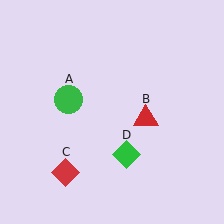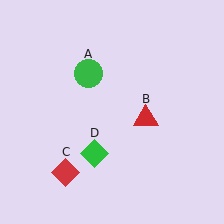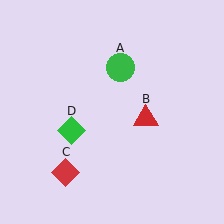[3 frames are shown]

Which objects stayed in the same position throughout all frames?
Red triangle (object B) and red diamond (object C) remained stationary.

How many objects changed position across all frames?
2 objects changed position: green circle (object A), green diamond (object D).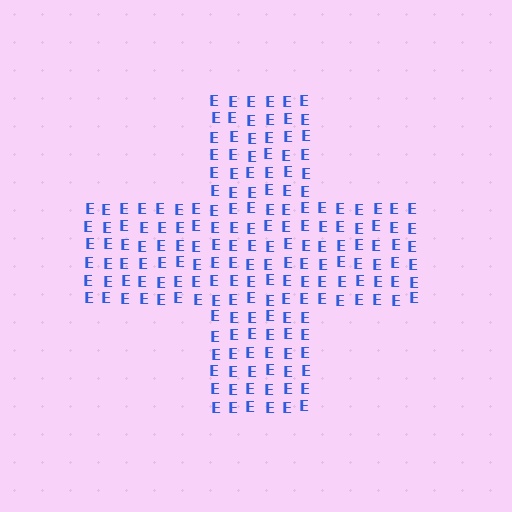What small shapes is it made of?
It is made of small letter E's.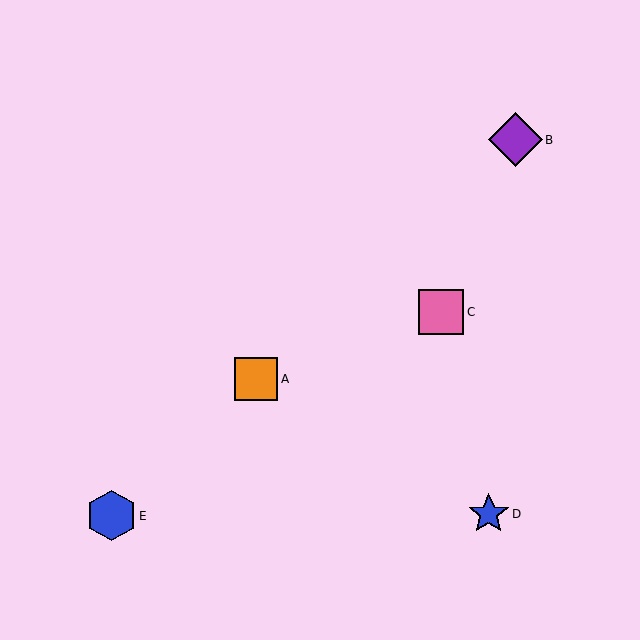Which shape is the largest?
The purple diamond (labeled B) is the largest.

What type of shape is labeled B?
Shape B is a purple diamond.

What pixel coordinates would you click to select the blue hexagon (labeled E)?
Click at (111, 516) to select the blue hexagon E.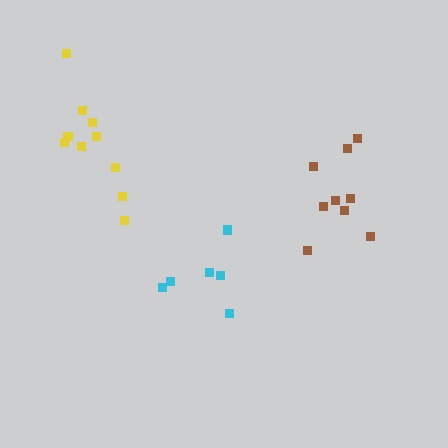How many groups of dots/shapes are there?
There are 3 groups.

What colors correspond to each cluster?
The clusters are colored: cyan, yellow, brown.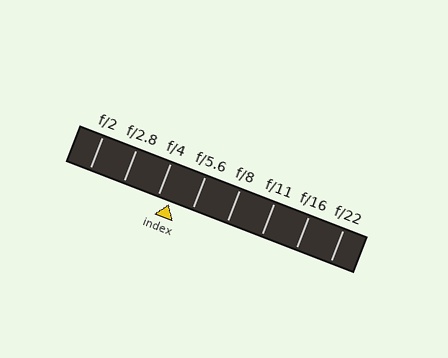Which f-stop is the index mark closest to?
The index mark is closest to f/4.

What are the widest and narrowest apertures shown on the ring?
The widest aperture shown is f/2 and the narrowest is f/22.